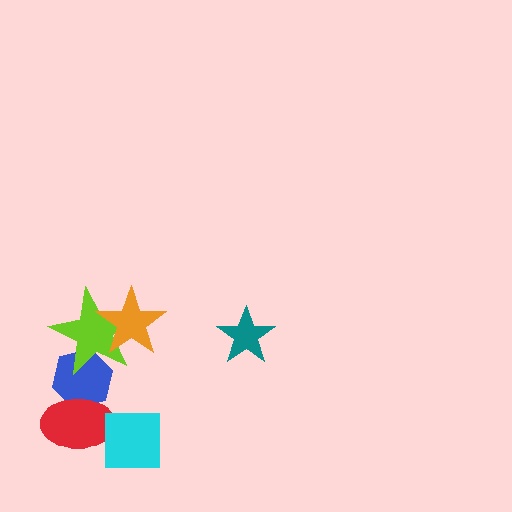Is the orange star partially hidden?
No, no other shape covers it.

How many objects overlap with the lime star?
2 objects overlap with the lime star.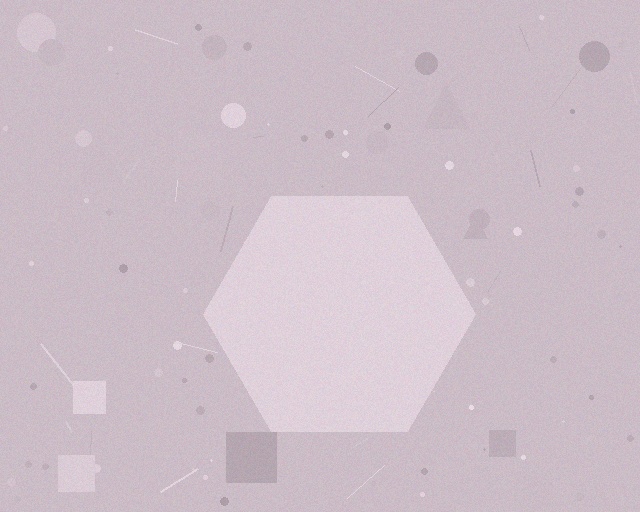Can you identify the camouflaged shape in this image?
The camouflaged shape is a hexagon.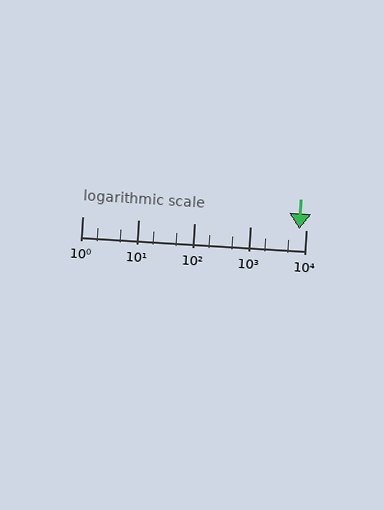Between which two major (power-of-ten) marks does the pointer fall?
The pointer is between 1000 and 10000.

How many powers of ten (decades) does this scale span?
The scale spans 4 decades, from 1 to 10000.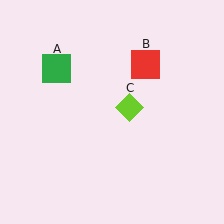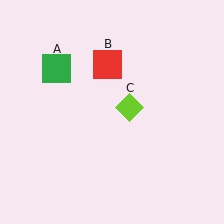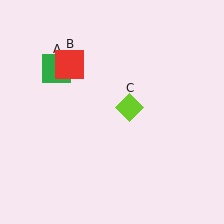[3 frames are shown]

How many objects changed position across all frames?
1 object changed position: red square (object B).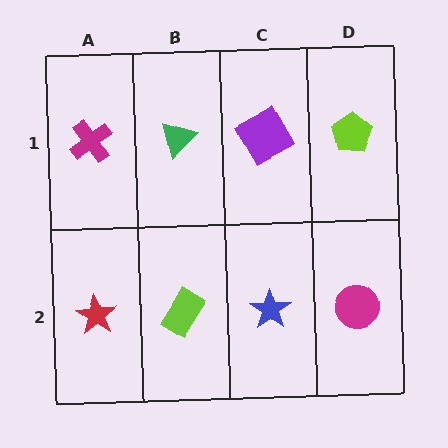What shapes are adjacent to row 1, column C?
A blue star (row 2, column C), a green triangle (row 1, column B), a lime pentagon (row 1, column D).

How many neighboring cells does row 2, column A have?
2.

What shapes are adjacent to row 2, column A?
A magenta cross (row 1, column A), a lime rectangle (row 2, column B).